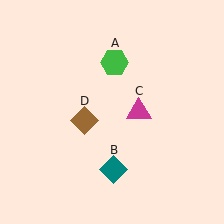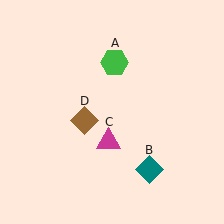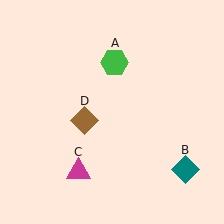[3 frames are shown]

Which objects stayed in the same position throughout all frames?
Green hexagon (object A) and brown diamond (object D) remained stationary.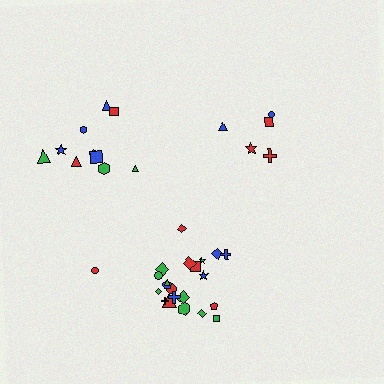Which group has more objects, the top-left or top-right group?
The top-left group.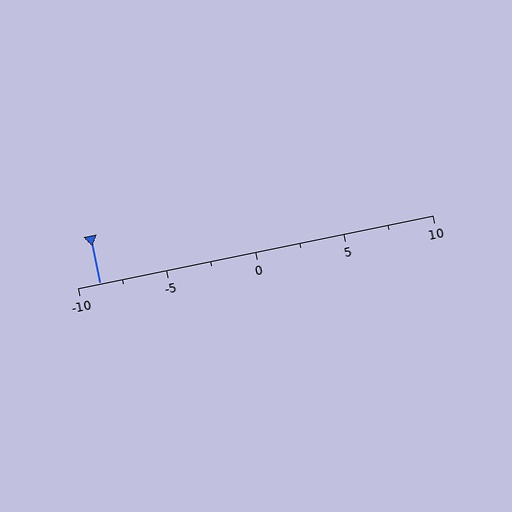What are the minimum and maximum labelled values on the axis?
The axis runs from -10 to 10.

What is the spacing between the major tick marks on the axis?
The major ticks are spaced 5 apart.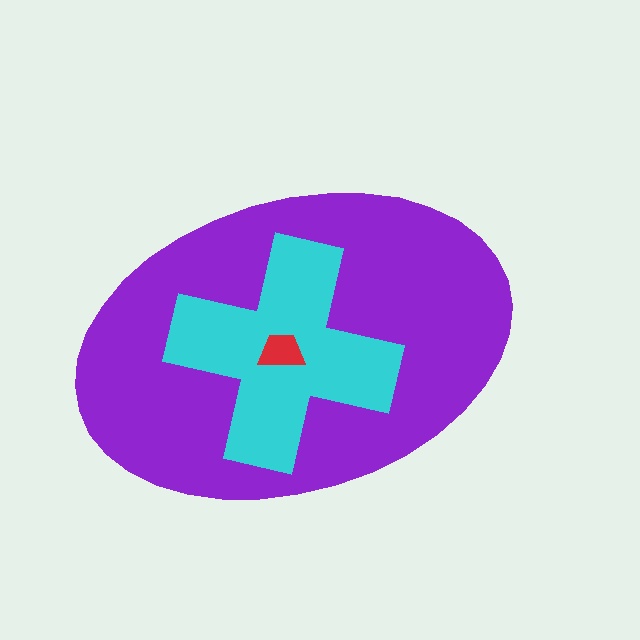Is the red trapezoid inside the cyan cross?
Yes.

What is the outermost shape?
The purple ellipse.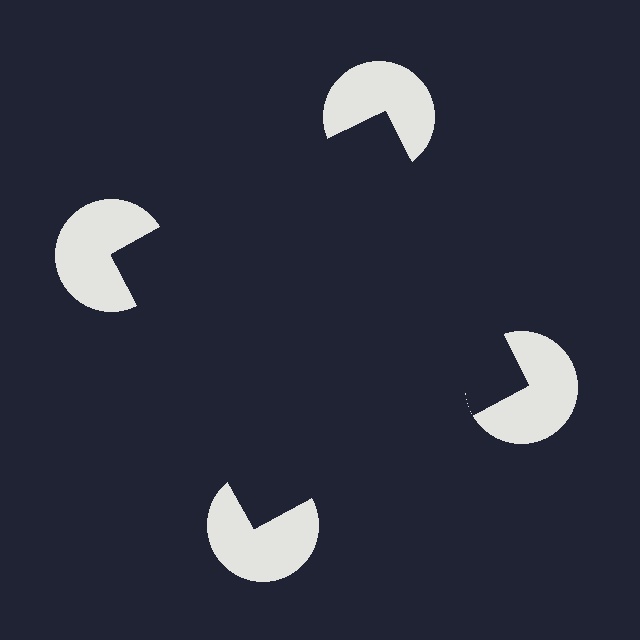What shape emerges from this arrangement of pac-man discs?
An illusory square — its edges are inferred from the aligned wedge cuts in the pac-man discs, not physically drawn.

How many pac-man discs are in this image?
There are 4 — one at each vertex of the illusory square.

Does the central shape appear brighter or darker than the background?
It typically appears slightly darker than the background, even though no actual brightness change is drawn.